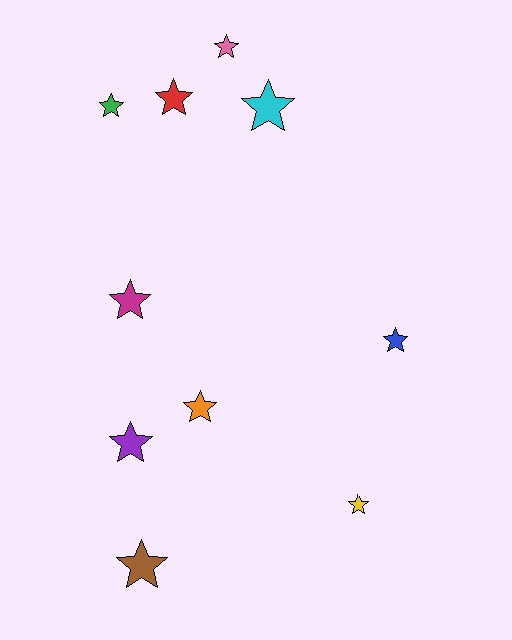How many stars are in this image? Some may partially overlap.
There are 10 stars.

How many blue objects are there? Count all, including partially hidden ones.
There is 1 blue object.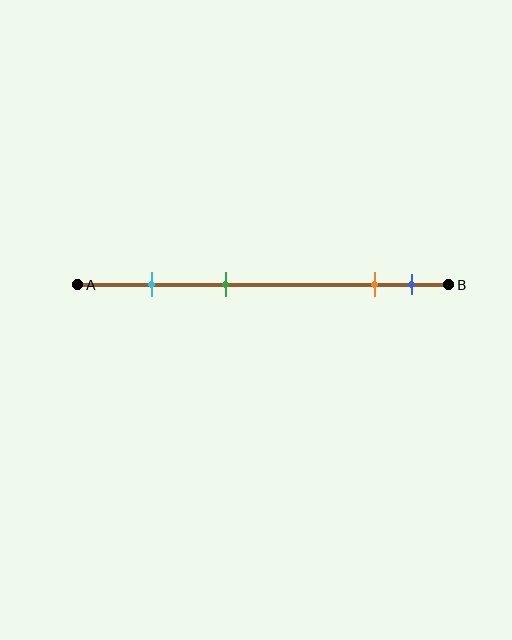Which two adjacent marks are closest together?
The orange and blue marks are the closest adjacent pair.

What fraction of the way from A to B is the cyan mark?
The cyan mark is approximately 20% (0.2) of the way from A to B.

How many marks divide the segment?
There are 4 marks dividing the segment.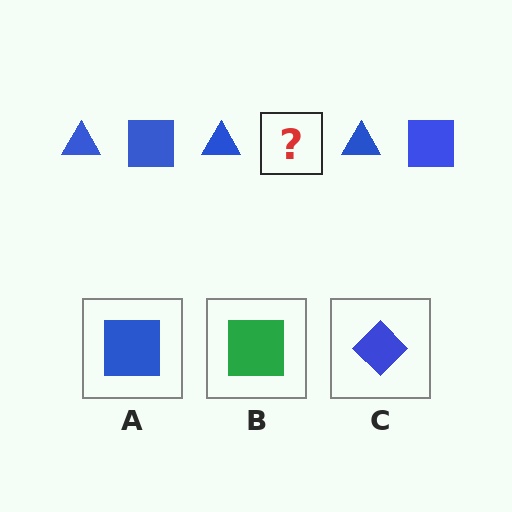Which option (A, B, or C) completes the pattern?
A.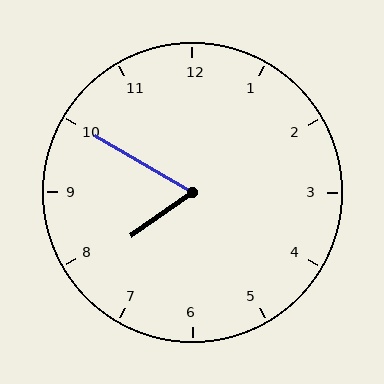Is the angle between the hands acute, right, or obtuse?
It is acute.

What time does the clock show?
7:50.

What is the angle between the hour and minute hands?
Approximately 65 degrees.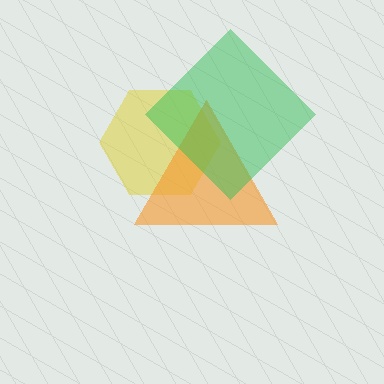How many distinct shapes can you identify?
There are 3 distinct shapes: a yellow hexagon, an orange triangle, a green diamond.